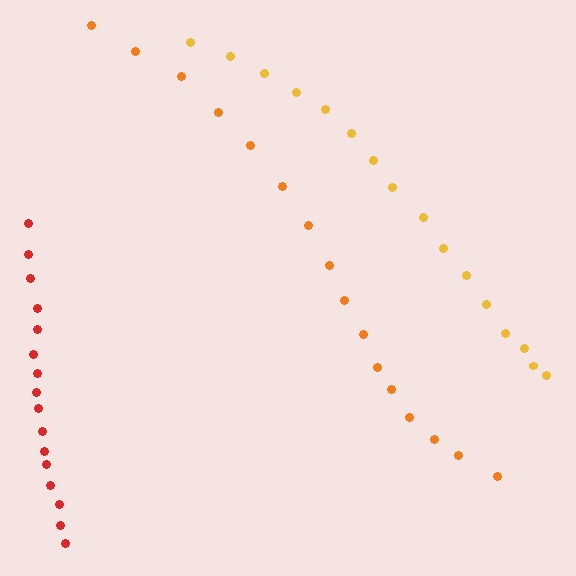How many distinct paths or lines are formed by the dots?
There are 3 distinct paths.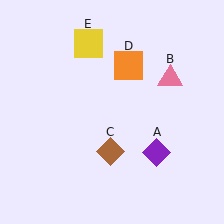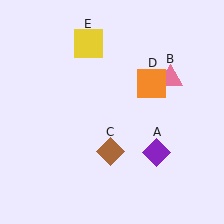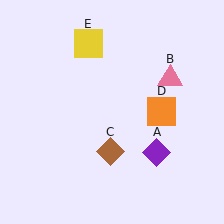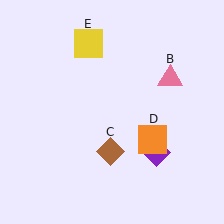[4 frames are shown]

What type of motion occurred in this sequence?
The orange square (object D) rotated clockwise around the center of the scene.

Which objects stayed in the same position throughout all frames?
Purple diamond (object A) and pink triangle (object B) and brown diamond (object C) and yellow square (object E) remained stationary.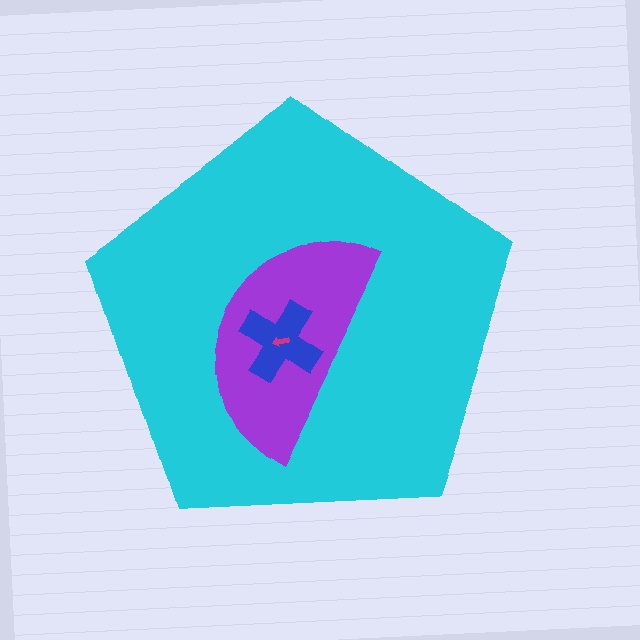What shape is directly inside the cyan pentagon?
The purple semicircle.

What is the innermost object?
The magenta arrow.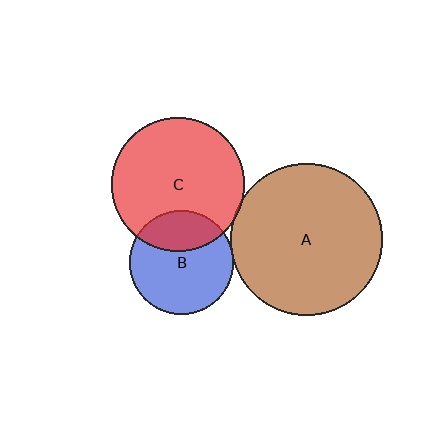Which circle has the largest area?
Circle A (brown).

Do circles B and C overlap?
Yes.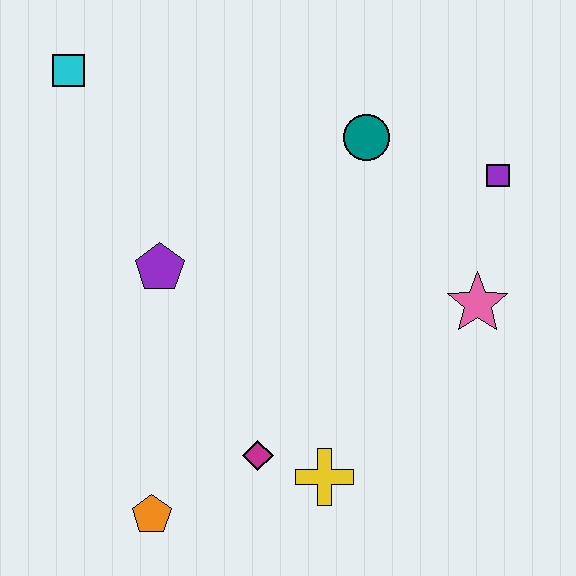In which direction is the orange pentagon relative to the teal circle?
The orange pentagon is below the teal circle.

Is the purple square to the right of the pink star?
Yes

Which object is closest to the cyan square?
The purple pentagon is closest to the cyan square.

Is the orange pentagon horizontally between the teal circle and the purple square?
No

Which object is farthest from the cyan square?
The yellow cross is farthest from the cyan square.